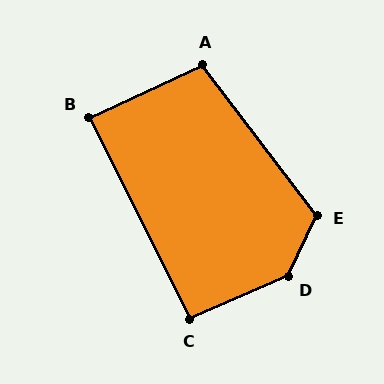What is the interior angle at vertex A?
Approximately 103 degrees (obtuse).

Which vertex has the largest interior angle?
D, at approximately 140 degrees.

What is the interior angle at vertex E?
Approximately 117 degrees (obtuse).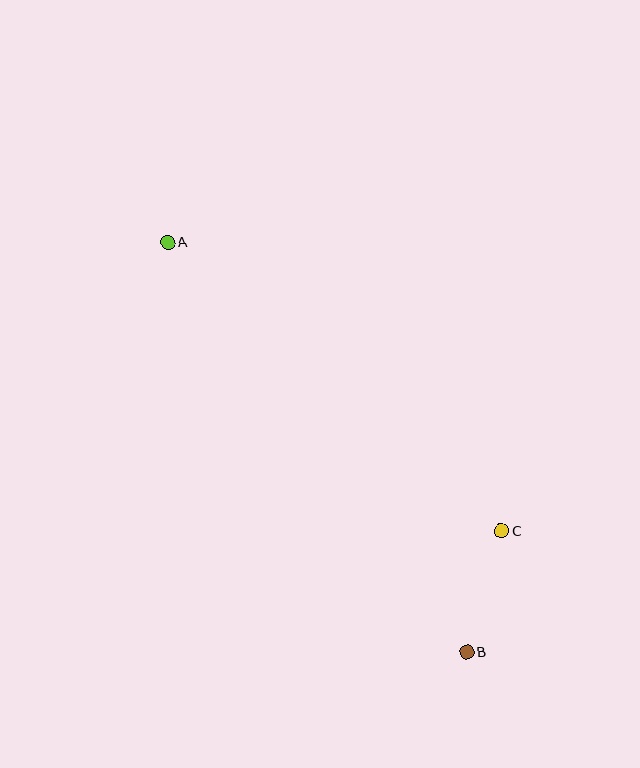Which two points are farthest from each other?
Points A and B are farthest from each other.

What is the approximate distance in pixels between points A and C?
The distance between A and C is approximately 441 pixels.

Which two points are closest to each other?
Points B and C are closest to each other.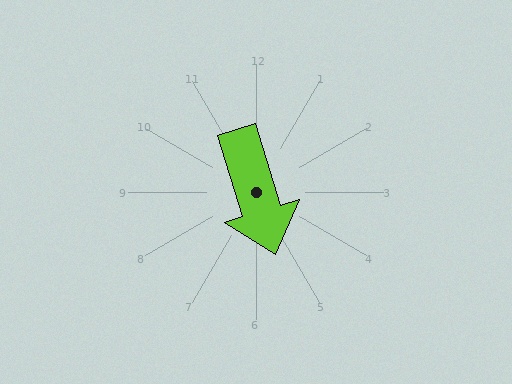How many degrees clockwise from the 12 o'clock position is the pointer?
Approximately 163 degrees.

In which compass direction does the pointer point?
South.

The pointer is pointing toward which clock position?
Roughly 5 o'clock.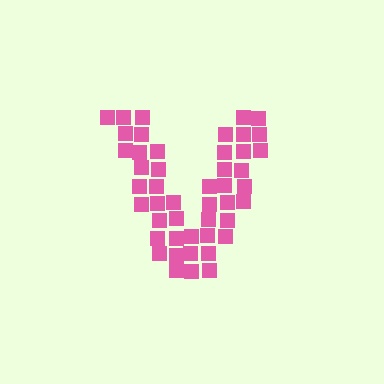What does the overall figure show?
The overall figure shows the letter V.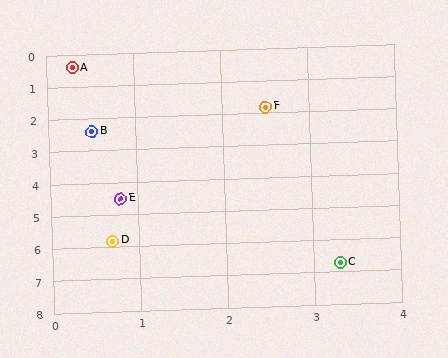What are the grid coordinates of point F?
Point F is at approximately (2.5, 1.8).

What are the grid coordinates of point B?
Point B is at approximately (0.5, 2.4).